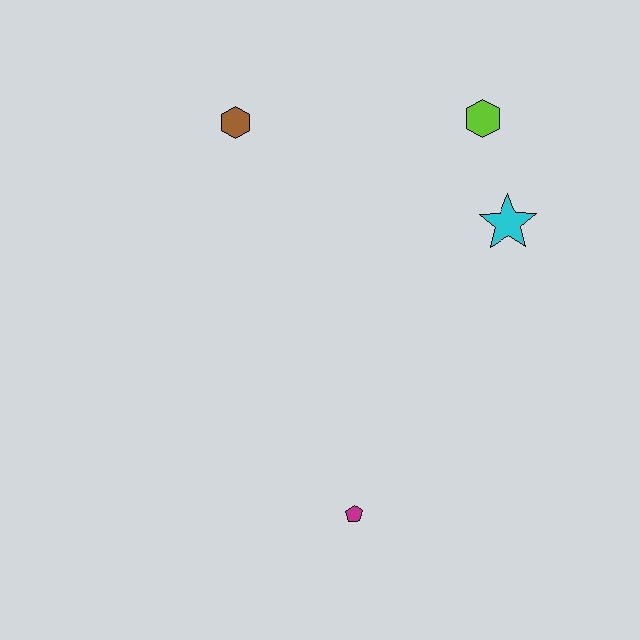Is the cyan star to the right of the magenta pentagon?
Yes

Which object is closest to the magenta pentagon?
The cyan star is closest to the magenta pentagon.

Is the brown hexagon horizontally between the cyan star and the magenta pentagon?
No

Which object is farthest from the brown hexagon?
The magenta pentagon is farthest from the brown hexagon.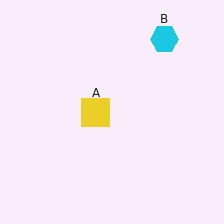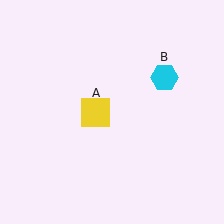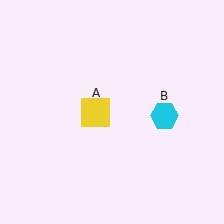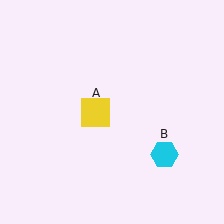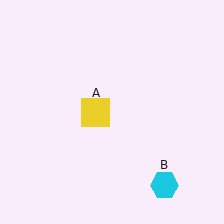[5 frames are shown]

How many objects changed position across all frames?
1 object changed position: cyan hexagon (object B).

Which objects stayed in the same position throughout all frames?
Yellow square (object A) remained stationary.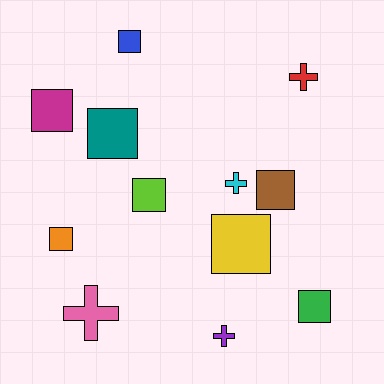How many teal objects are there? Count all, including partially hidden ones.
There is 1 teal object.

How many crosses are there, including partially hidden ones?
There are 4 crosses.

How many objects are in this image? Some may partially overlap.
There are 12 objects.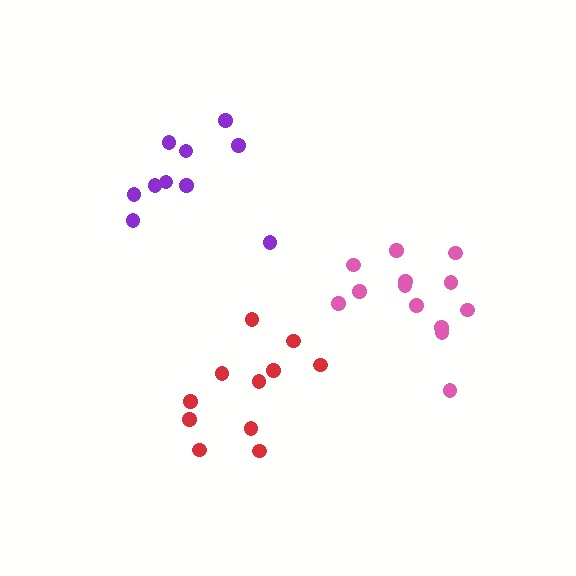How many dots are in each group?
Group 1: 13 dots, Group 2: 10 dots, Group 3: 11 dots (34 total).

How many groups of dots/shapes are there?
There are 3 groups.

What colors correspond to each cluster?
The clusters are colored: pink, purple, red.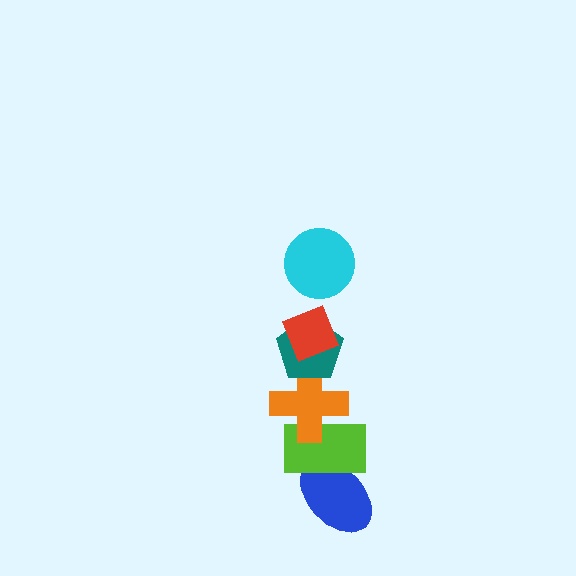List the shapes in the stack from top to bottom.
From top to bottom: the cyan circle, the red diamond, the teal pentagon, the orange cross, the lime rectangle, the blue ellipse.